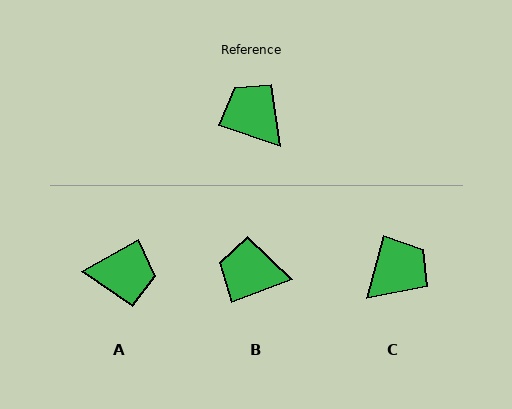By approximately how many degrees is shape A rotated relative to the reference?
Approximately 132 degrees clockwise.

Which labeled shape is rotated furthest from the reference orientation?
A, about 132 degrees away.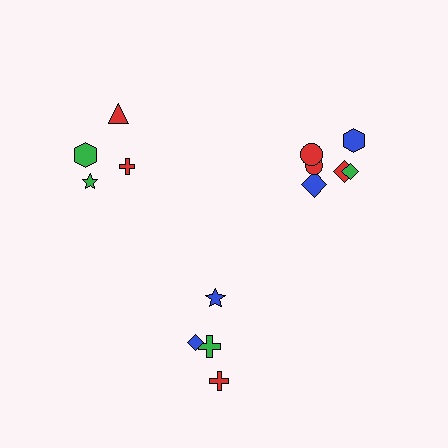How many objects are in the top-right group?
There are 6 objects.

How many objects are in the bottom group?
There are 4 objects.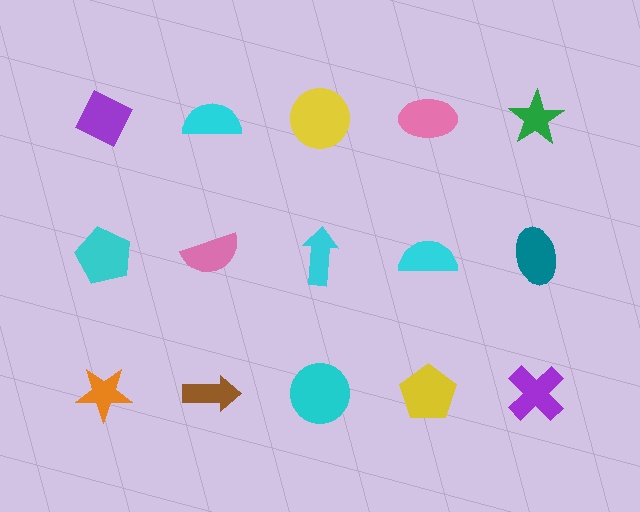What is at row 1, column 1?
A purple diamond.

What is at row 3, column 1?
An orange star.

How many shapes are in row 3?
5 shapes.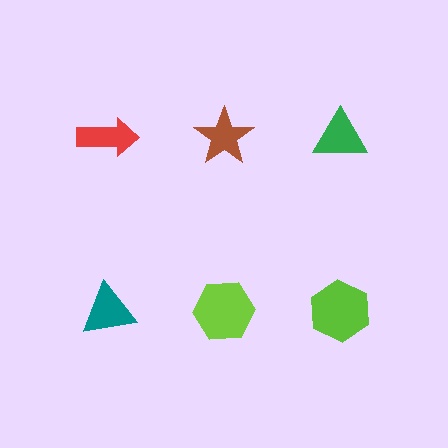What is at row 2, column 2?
A lime hexagon.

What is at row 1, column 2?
A brown star.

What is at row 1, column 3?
A green triangle.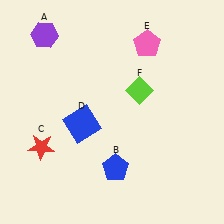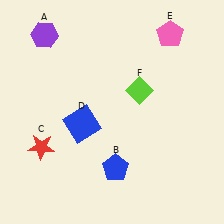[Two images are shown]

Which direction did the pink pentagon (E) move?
The pink pentagon (E) moved right.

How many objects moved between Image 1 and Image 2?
1 object moved between the two images.